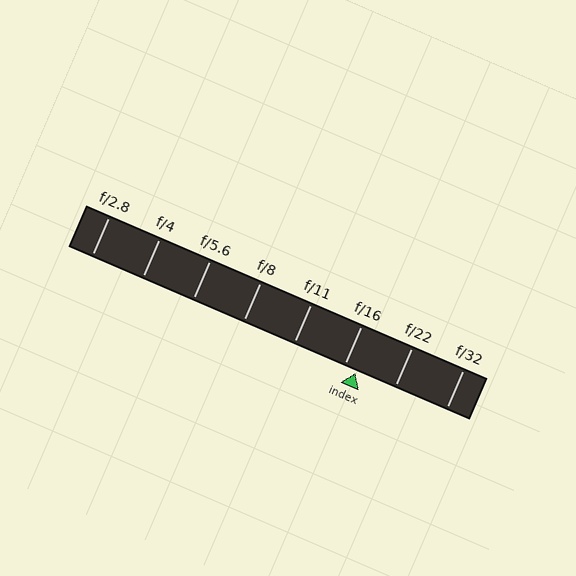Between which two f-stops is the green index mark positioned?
The index mark is between f/16 and f/22.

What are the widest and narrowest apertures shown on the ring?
The widest aperture shown is f/2.8 and the narrowest is f/32.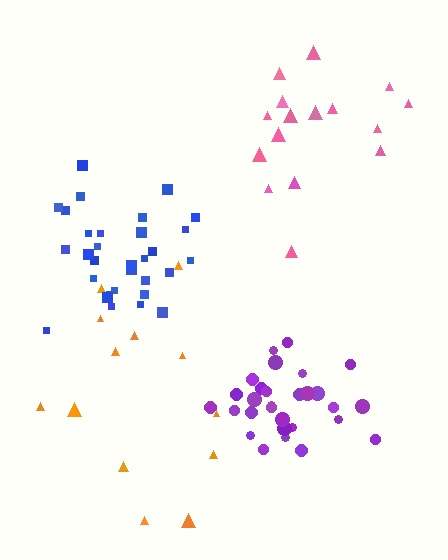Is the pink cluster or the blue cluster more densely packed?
Blue.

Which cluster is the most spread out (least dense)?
Orange.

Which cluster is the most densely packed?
Purple.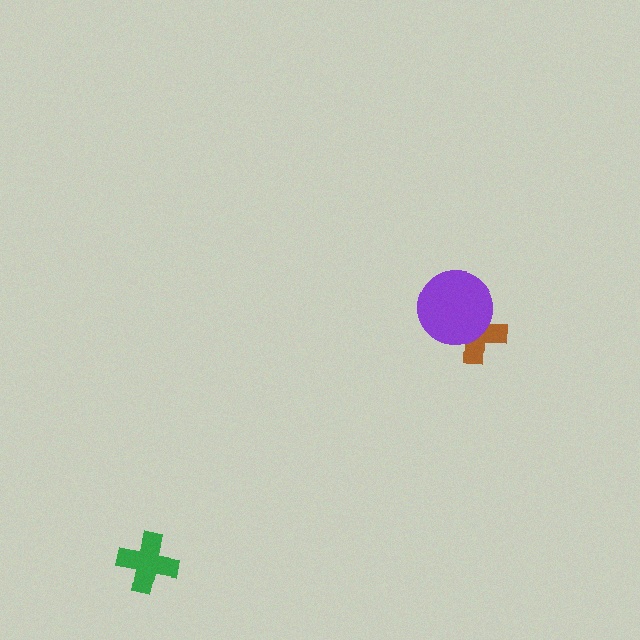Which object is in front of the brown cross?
The purple circle is in front of the brown cross.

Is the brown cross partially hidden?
Yes, it is partially covered by another shape.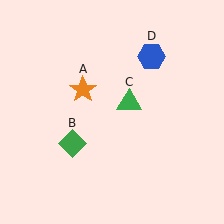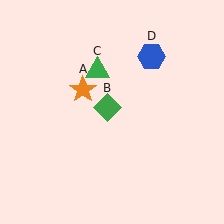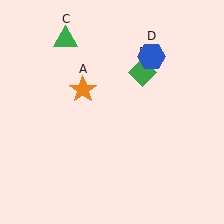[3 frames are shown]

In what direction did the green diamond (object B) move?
The green diamond (object B) moved up and to the right.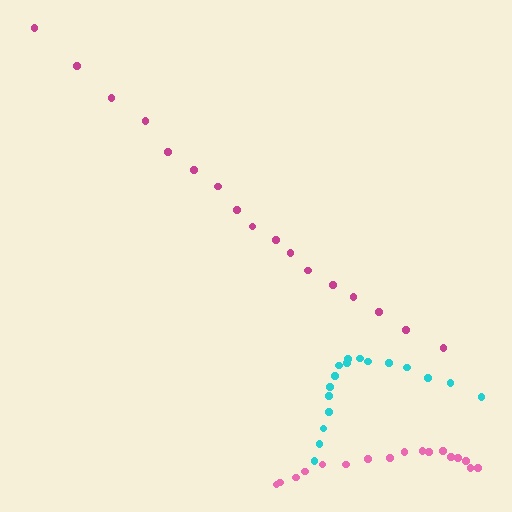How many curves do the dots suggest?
There are 3 distinct paths.